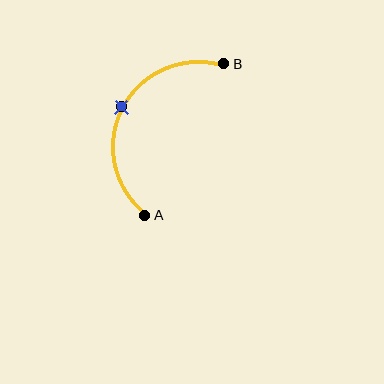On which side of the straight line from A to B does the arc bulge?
The arc bulges to the left of the straight line connecting A and B.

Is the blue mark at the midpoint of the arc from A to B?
Yes. The blue mark lies on the arc at equal arc-length from both A and B — it is the arc midpoint.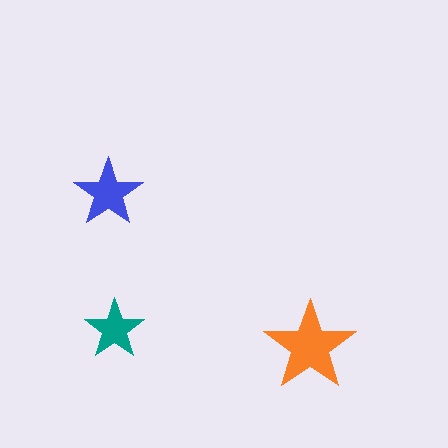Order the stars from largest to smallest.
the orange one, the blue one, the teal one.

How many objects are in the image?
There are 3 objects in the image.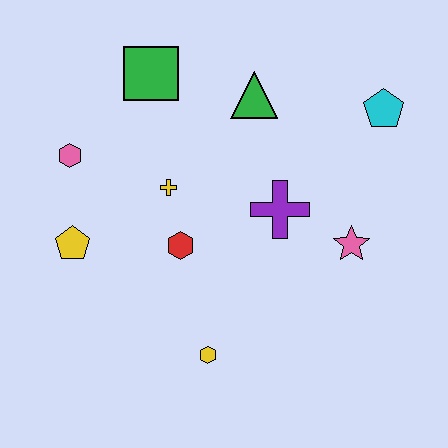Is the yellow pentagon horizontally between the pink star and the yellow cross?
No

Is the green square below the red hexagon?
No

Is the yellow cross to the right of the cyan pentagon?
No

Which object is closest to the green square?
The green triangle is closest to the green square.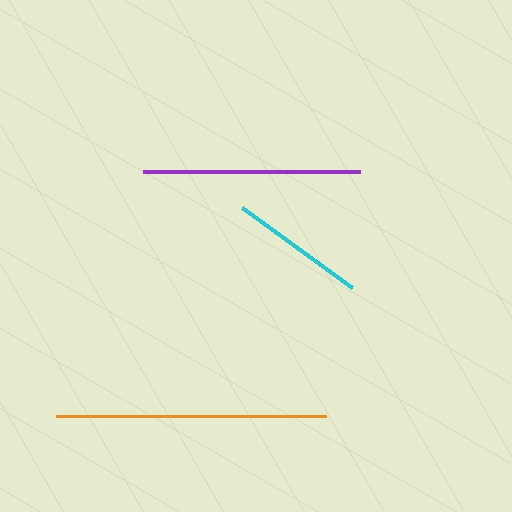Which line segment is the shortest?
The cyan line is the shortest at approximately 136 pixels.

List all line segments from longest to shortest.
From longest to shortest: orange, purple, cyan.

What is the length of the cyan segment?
The cyan segment is approximately 136 pixels long.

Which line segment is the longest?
The orange line is the longest at approximately 270 pixels.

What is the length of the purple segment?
The purple segment is approximately 217 pixels long.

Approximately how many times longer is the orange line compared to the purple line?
The orange line is approximately 1.2 times the length of the purple line.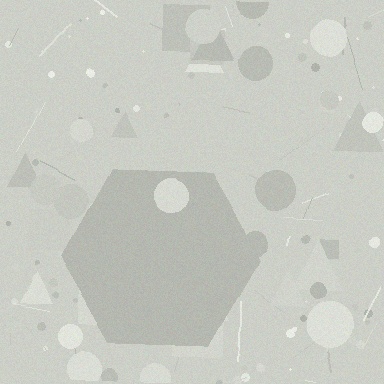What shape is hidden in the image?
A hexagon is hidden in the image.